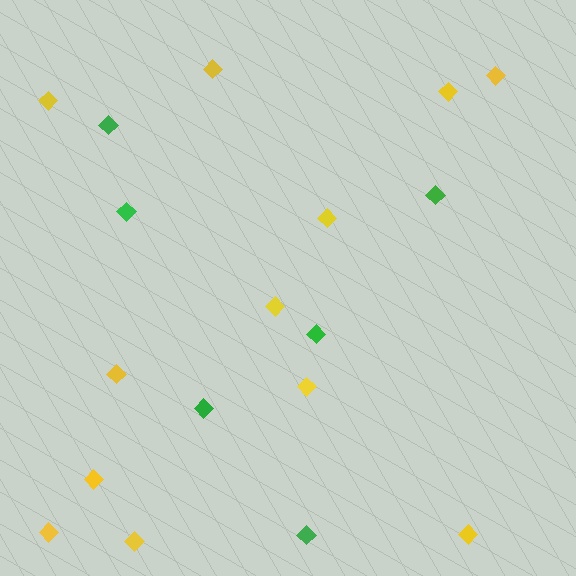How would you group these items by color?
There are 2 groups: one group of green diamonds (6) and one group of yellow diamonds (12).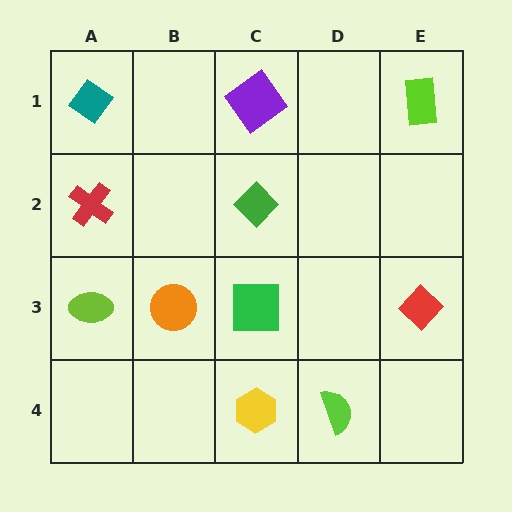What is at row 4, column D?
A lime semicircle.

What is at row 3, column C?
A green square.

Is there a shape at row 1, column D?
No, that cell is empty.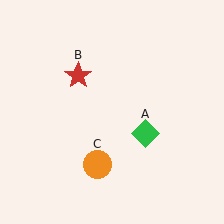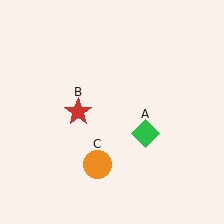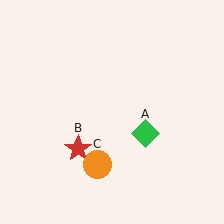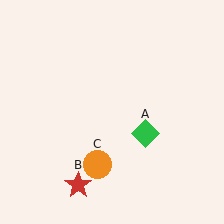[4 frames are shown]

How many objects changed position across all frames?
1 object changed position: red star (object B).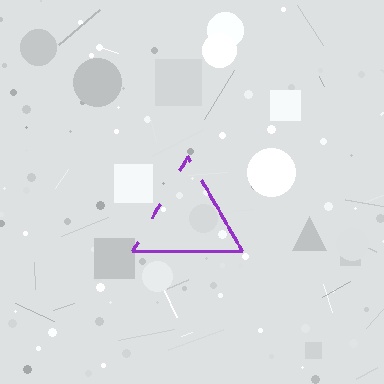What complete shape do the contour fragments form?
The contour fragments form a triangle.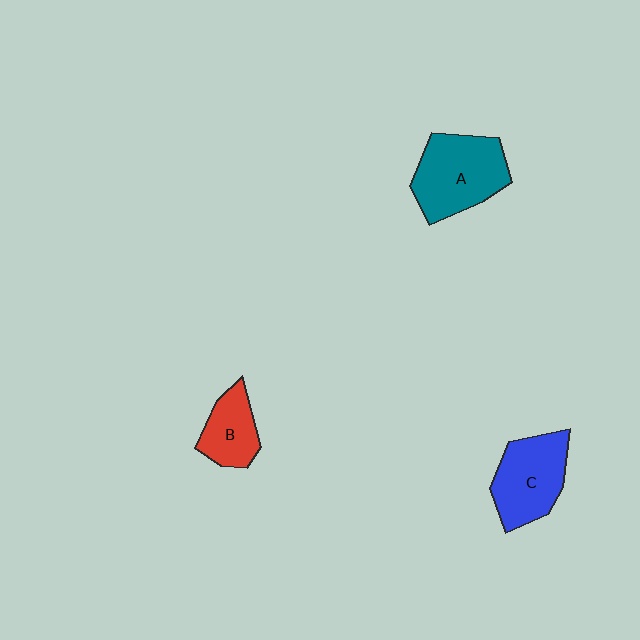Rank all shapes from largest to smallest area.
From largest to smallest: A (teal), C (blue), B (red).